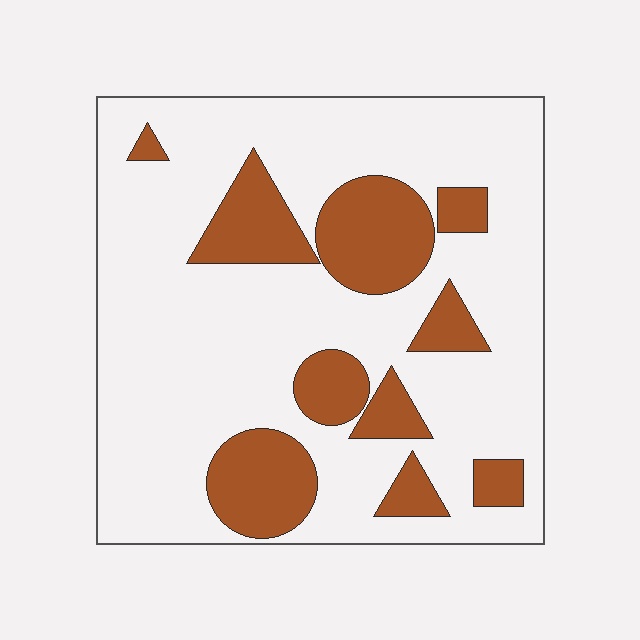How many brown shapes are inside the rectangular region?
10.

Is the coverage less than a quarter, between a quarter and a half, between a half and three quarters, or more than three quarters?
Less than a quarter.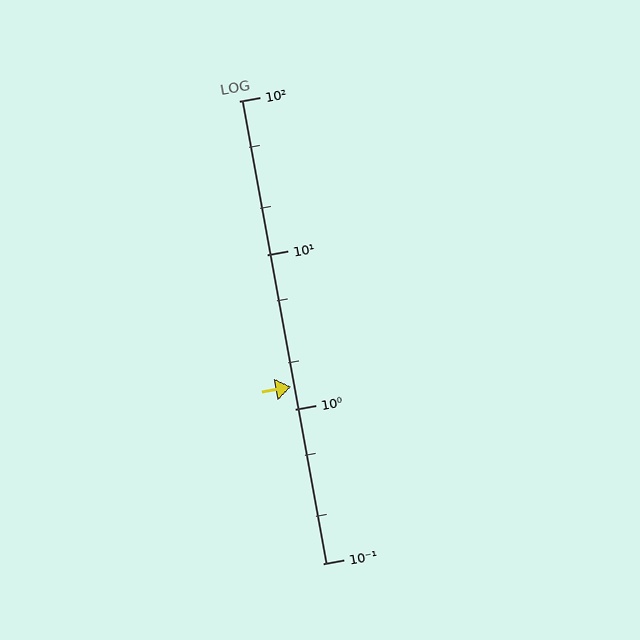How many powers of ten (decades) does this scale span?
The scale spans 3 decades, from 0.1 to 100.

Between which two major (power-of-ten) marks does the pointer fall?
The pointer is between 1 and 10.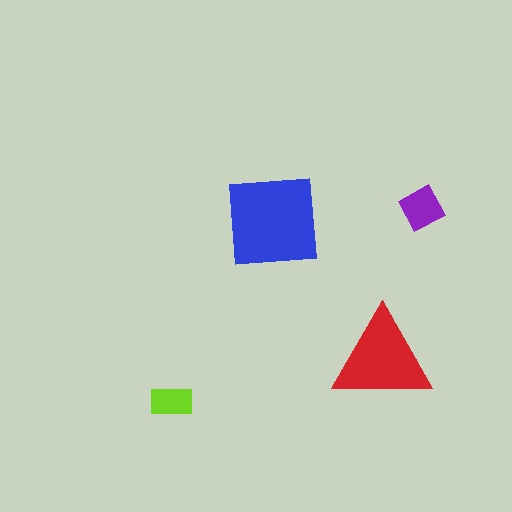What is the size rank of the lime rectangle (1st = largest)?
4th.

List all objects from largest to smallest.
The blue square, the red triangle, the purple diamond, the lime rectangle.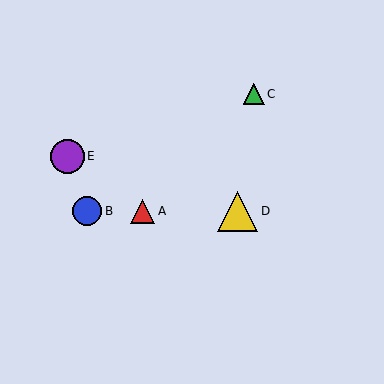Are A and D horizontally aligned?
Yes, both are at y≈211.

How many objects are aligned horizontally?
3 objects (A, B, D) are aligned horizontally.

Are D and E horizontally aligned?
No, D is at y≈211 and E is at y≈156.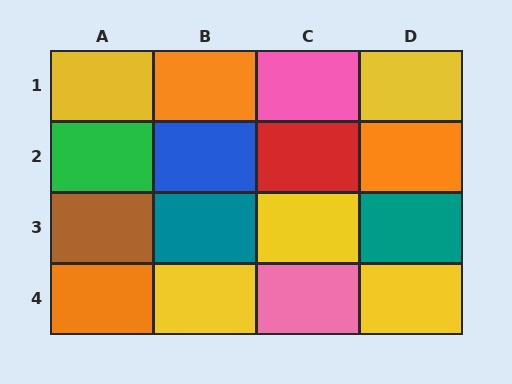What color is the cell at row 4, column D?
Yellow.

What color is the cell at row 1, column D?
Yellow.